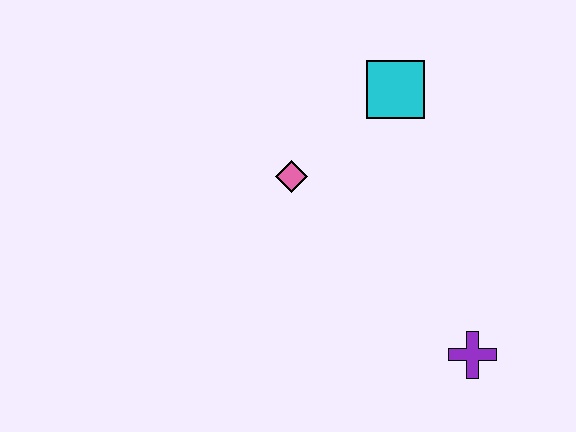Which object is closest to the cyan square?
The pink diamond is closest to the cyan square.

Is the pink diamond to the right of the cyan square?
No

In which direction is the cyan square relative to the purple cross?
The cyan square is above the purple cross.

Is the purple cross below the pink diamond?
Yes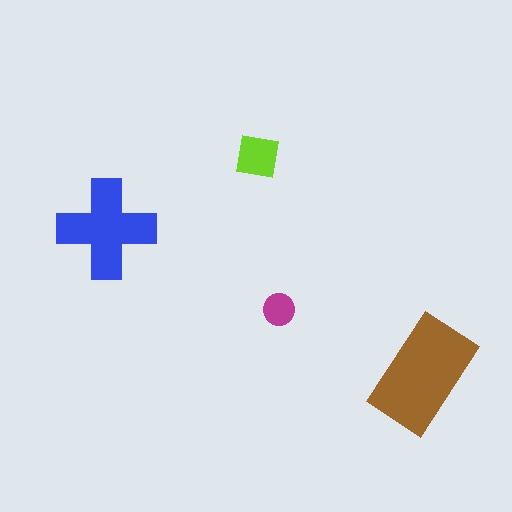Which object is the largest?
The brown rectangle.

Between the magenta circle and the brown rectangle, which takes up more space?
The brown rectangle.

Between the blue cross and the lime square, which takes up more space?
The blue cross.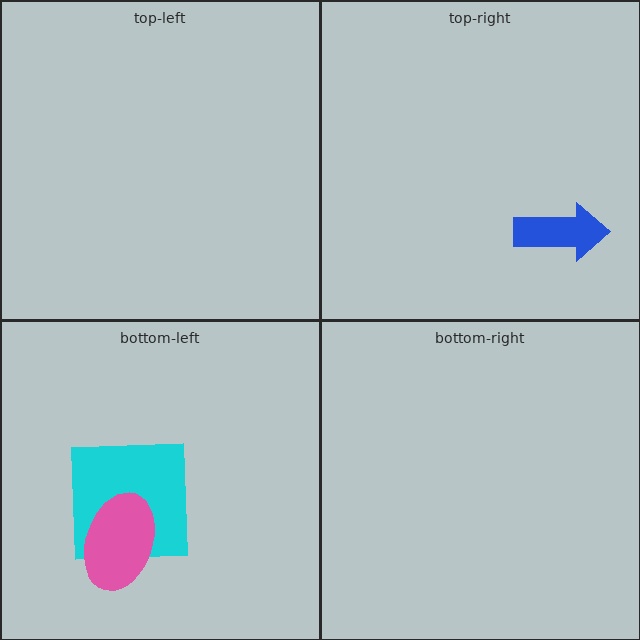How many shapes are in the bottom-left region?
2.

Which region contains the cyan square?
The bottom-left region.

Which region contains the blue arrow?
The top-right region.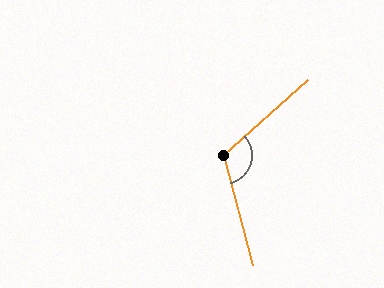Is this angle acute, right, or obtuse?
It is obtuse.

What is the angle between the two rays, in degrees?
Approximately 117 degrees.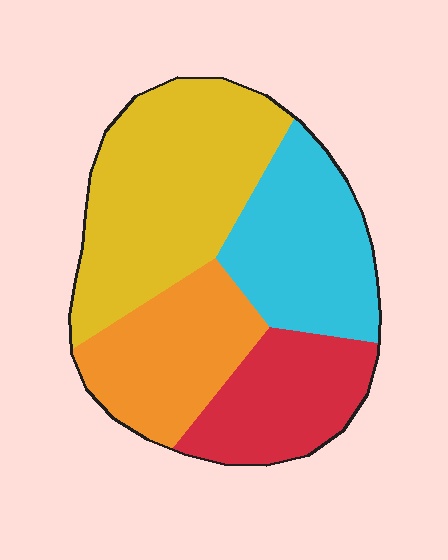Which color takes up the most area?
Yellow, at roughly 35%.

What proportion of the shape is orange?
Orange covers 21% of the shape.